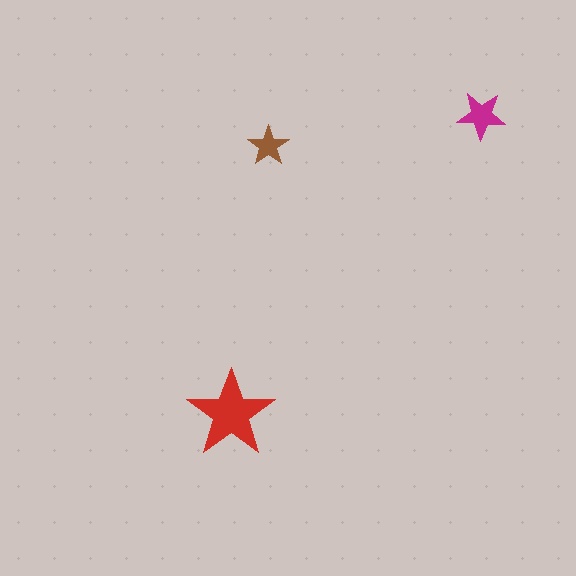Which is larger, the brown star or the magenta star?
The magenta one.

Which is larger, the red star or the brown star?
The red one.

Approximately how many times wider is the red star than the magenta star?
About 2 times wider.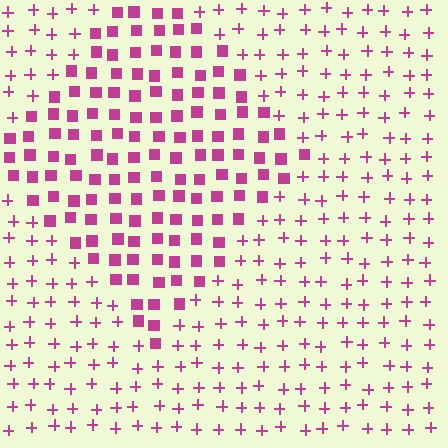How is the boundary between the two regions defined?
The boundary is defined by a change in element shape: squares inside vs. plus signs outside. All elements share the same color and spacing.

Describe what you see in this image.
The image is filled with small magenta elements arranged in a uniform grid. A diamond-shaped region contains squares, while the surrounding area contains plus signs. The boundary is defined purely by the change in element shape.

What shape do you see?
I see a diamond.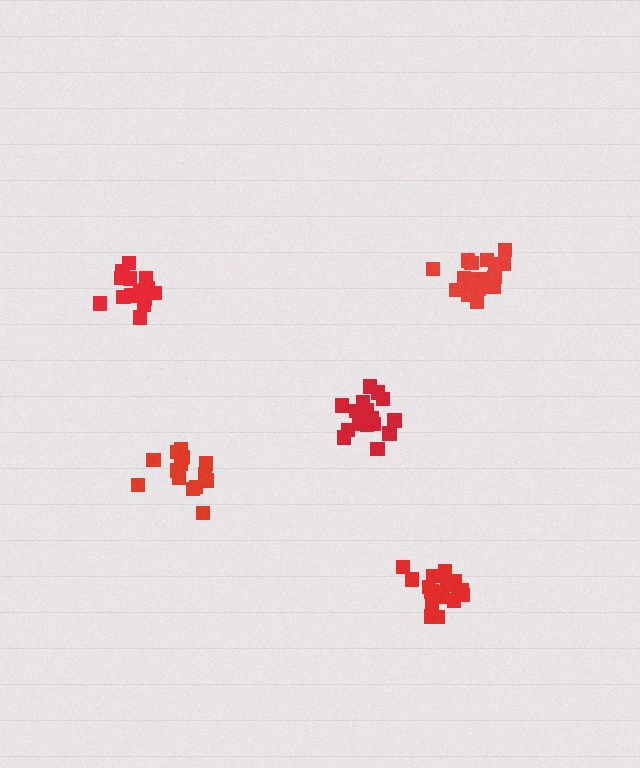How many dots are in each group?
Group 1: 15 dots, Group 2: 18 dots, Group 3: 17 dots, Group 4: 19 dots, Group 5: 16 dots (85 total).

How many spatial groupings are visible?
There are 5 spatial groupings.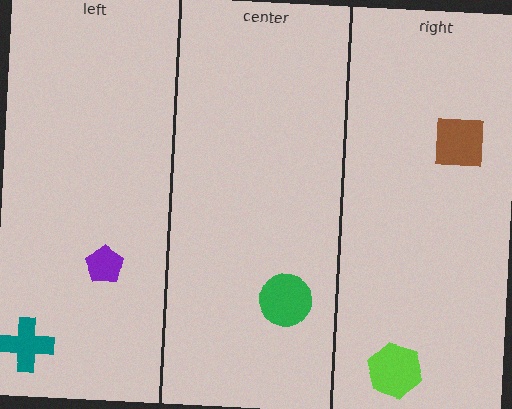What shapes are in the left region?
The purple pentagon, the teal cross.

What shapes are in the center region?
The green circle.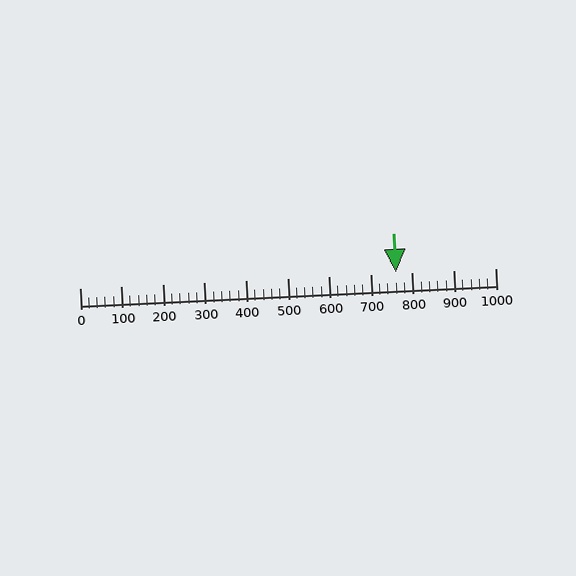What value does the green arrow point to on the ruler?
The green arrow points to approximately 760.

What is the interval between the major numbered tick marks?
The major tick marks are spaced 100 units apart.